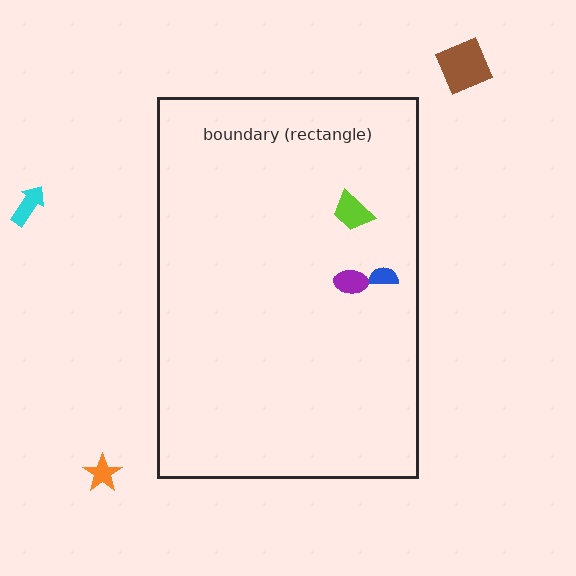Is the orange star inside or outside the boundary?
Outside.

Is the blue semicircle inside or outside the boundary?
Inside.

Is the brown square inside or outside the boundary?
Outside.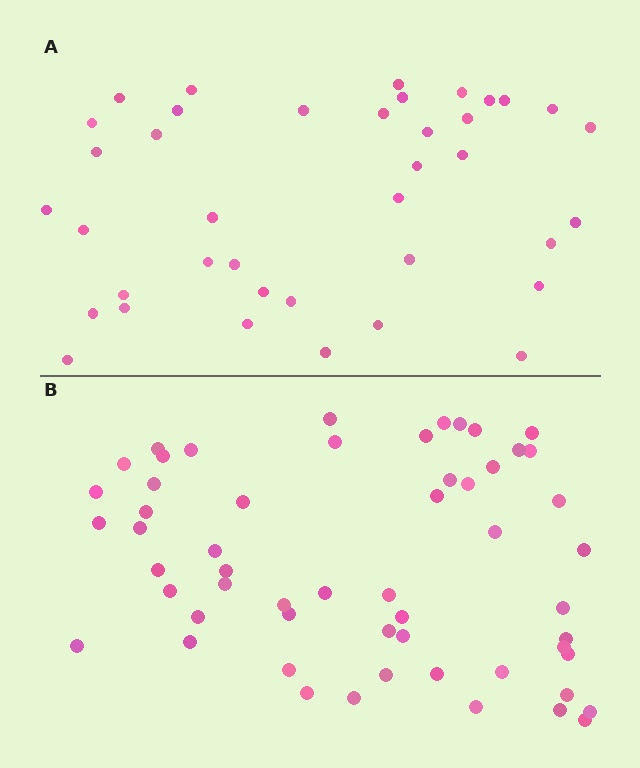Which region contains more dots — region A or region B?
Region B (the bottom region) has more dots.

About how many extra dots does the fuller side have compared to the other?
Region B has approximately 15 more dots than region A.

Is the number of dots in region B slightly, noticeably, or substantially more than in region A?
Region B has noticeably more, but not dramatically so. The ratio is roughly 1.4 to 1.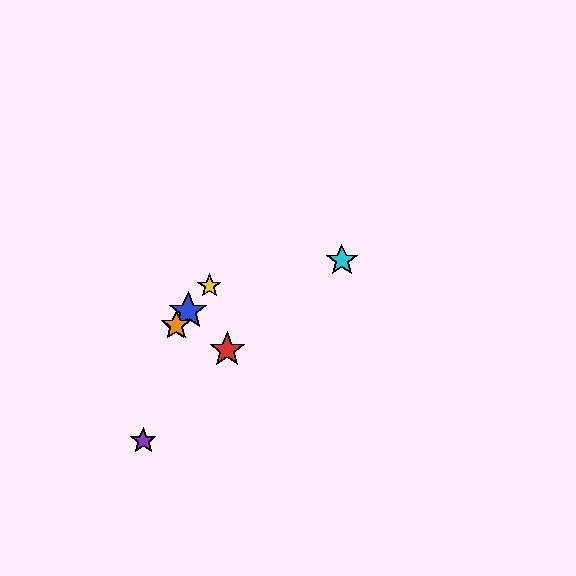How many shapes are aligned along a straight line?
4 shapes (the blue star, the green star, the yellow star, the orange star) are aligned along a straight line.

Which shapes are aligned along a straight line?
The blue star, the green star, the yellow star, the orange star are aligned along a straight line.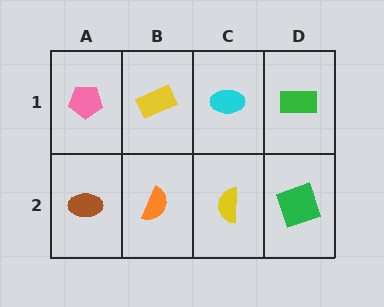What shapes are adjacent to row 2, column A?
A pink pentagon (row 1, column A), an orange semicircle (row 2, column B).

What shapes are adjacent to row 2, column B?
A yellow rectangle (row 1, column B), a brown ellipse (row 2, column A), a yellow semicircle (row 2, column C).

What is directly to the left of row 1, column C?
A yellow rectangle.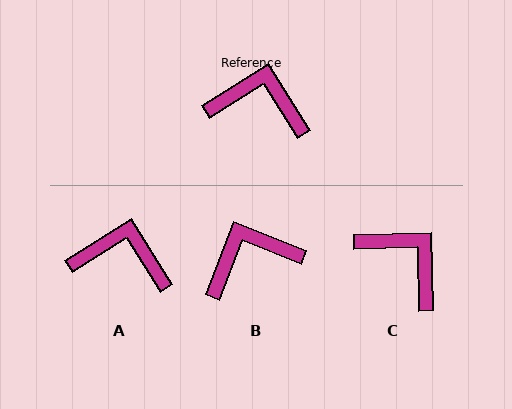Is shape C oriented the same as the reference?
No, it is off by about 31 degrees.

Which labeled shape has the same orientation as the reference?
A.